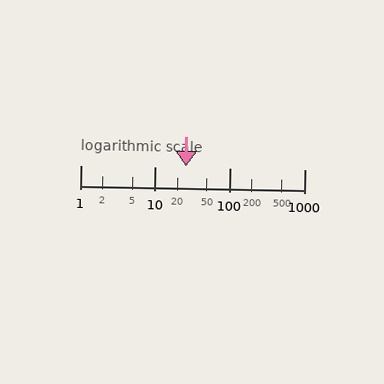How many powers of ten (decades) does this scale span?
The scale spans 3 decades, from 1 to 1000.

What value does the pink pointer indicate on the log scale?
The pointer indicates approximately 26.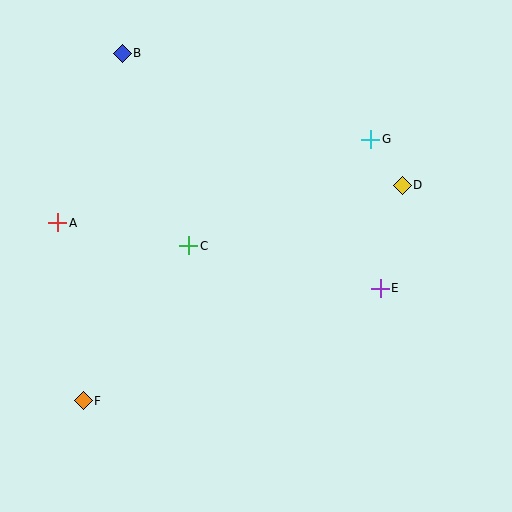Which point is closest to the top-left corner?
Point B is closest to the top-left corner.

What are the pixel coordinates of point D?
Point D is at (402, 185).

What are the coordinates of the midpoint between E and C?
The midpoint between E and C is at (285, 267).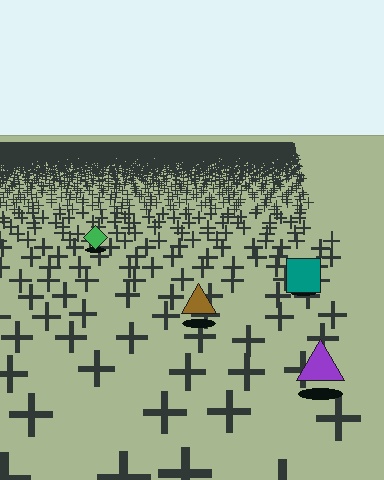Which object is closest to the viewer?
The purple triangle is closest. The texture marks near it are larger and more spread out.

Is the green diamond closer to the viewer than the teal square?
No. The teal square is closer — you can tell from the texture gradient: the ground texture is coarser near it.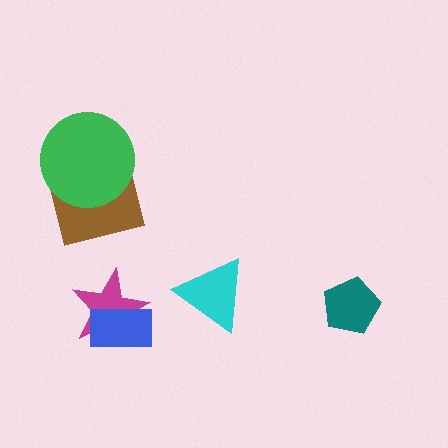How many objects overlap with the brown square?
1 object overlaps with the brown square.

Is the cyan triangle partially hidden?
No, no other shape covers it.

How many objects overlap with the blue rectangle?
1 object overlaps with the blue rectangle.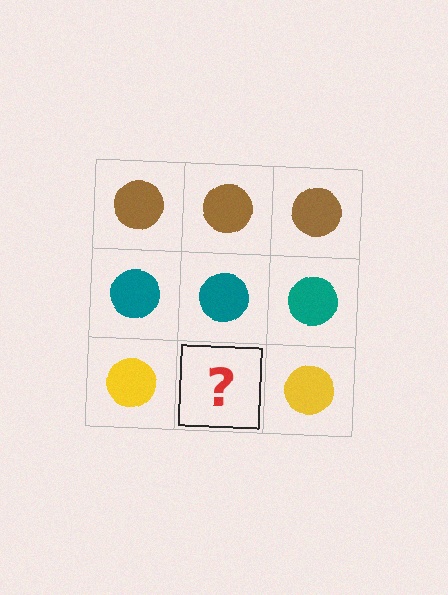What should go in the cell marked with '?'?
The missing cell should contain a yellow circle.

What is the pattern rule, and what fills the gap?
The rule is that each row has a consistent color. The gap should be filled with a yellow circle.